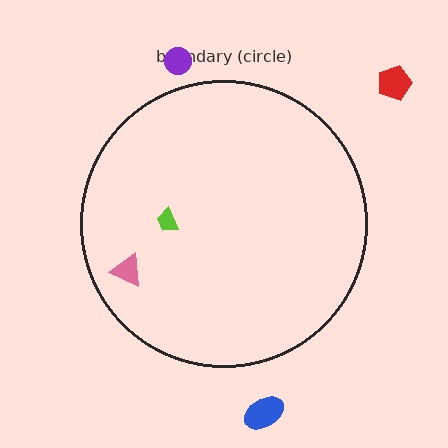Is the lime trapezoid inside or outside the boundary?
Inside.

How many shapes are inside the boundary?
2 inside, 3 outside.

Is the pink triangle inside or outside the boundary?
Inside.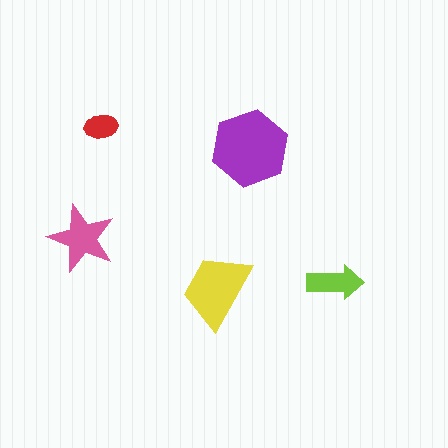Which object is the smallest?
The red ellipse.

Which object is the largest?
The purple hexagon.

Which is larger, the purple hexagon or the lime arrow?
The purple hexagon.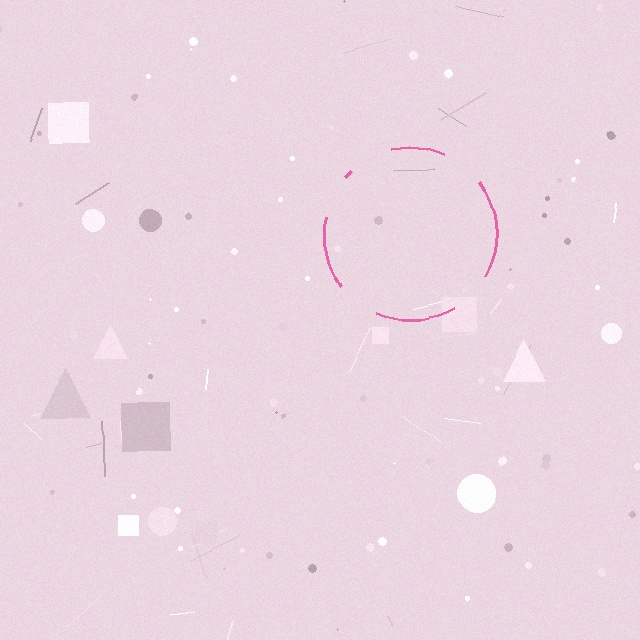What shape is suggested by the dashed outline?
The dashed outline suggests a circle.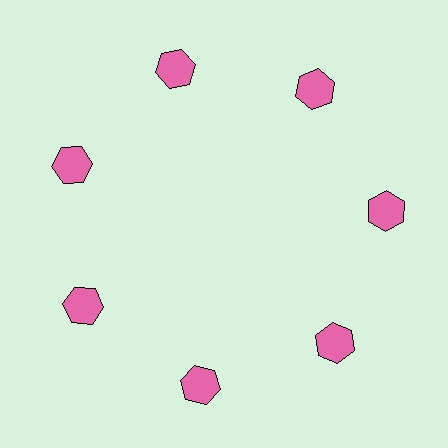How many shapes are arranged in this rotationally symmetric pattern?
There are 7 shapes, arranged in 7 groups of 1.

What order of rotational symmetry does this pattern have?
This pattern has 7-fold rotational symmetry.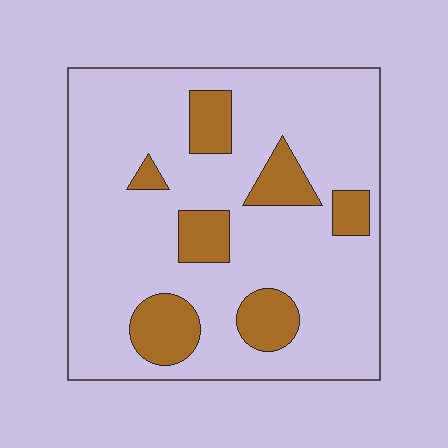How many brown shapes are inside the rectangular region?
7.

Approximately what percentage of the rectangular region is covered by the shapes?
Approximately 20%.